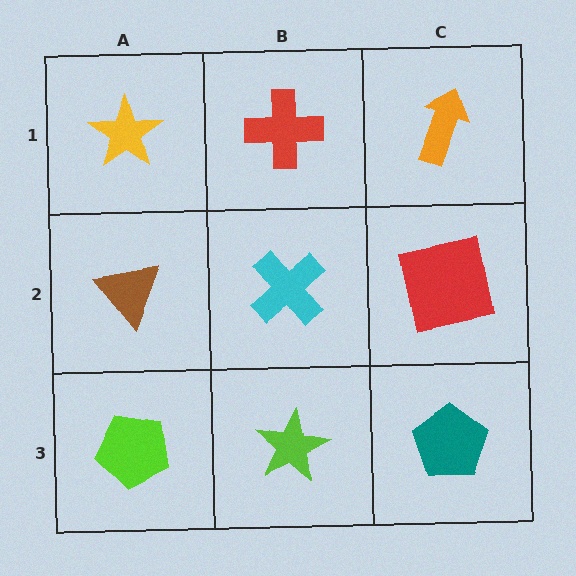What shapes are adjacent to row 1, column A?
A brown triangle (row 2, column A), a red cross (row 1, column B).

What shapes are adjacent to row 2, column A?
A yellow star (row 1, column A), a lime pentagon (row 3, column A), a cyan cross (row 2, column B).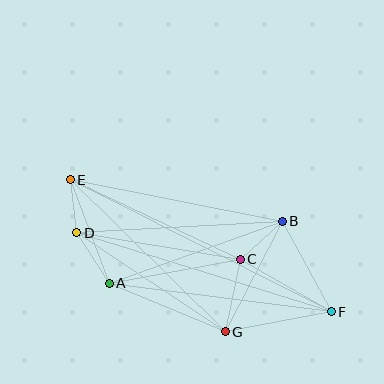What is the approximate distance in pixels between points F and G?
The distance between F and G is approximately 108 pixels.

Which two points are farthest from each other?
Points E and F are farthest from each other.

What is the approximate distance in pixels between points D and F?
The distance between D and F is approximately 266 pixels.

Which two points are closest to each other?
Points D and E are closest to each other.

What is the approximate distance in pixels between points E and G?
The distance between E and G is approximately 217 pixels.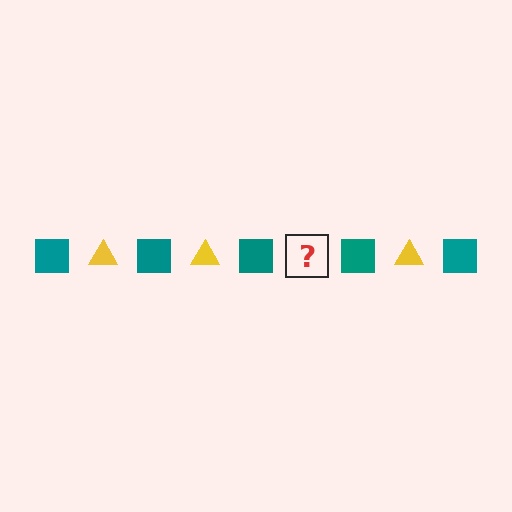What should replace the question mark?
The question mark should be replaced with a yellow triangle.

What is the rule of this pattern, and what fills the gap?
The rule is that the pattern alternates between teal square and yellow triangle. The gap should be filled with a yellow triangle.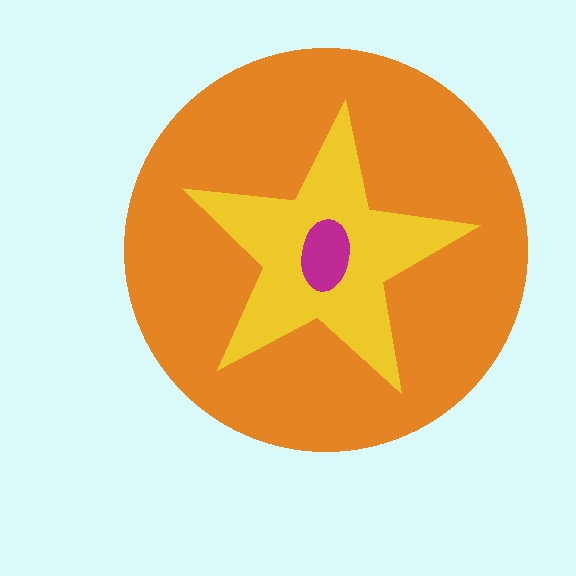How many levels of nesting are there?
3.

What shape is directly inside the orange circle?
The yellow star.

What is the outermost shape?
The orange circle.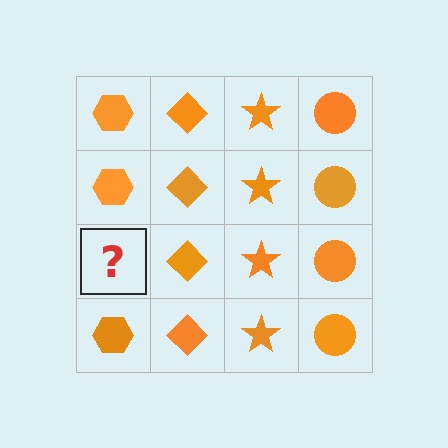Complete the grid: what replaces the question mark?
The question mark should be replaced with an orange hexagon.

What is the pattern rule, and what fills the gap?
The rule is that each column has a consistent shape. The gap should be filled with an orange hexagon.